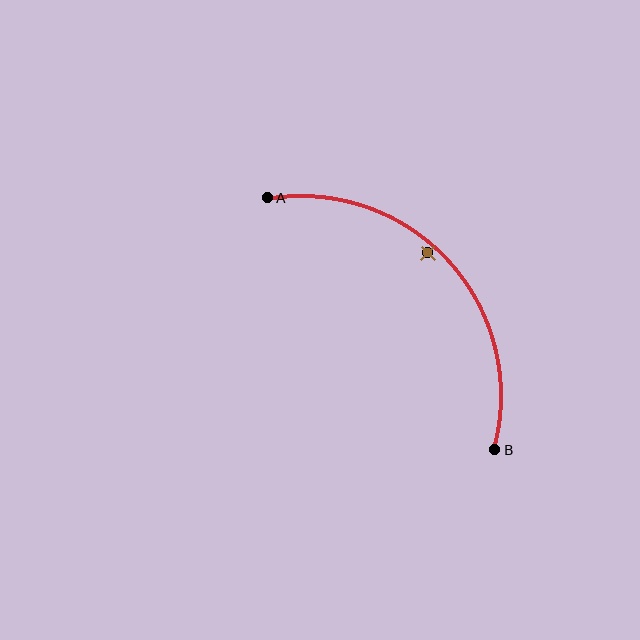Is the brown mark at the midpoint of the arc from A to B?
No — the brown mark does not lie on the arc at all. It sits slightly inside the curve.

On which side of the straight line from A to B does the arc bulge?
The arc bulges above and to the right of the straight line connecting A and B.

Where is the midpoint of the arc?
The arc midpoint is the point on the curve farthest from the straight line joining A and B. It sits above and to the right of that line.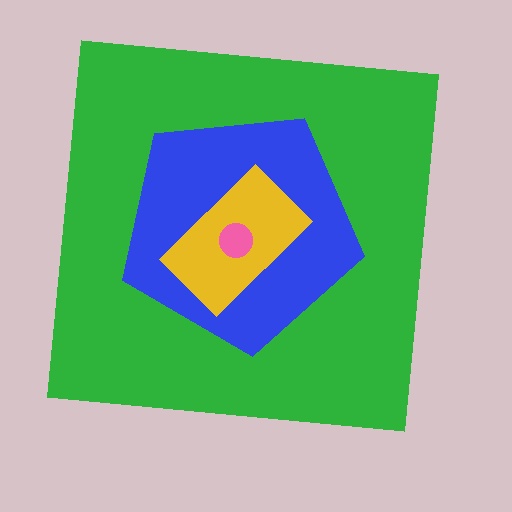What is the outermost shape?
The green square.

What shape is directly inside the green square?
The blue pentagon.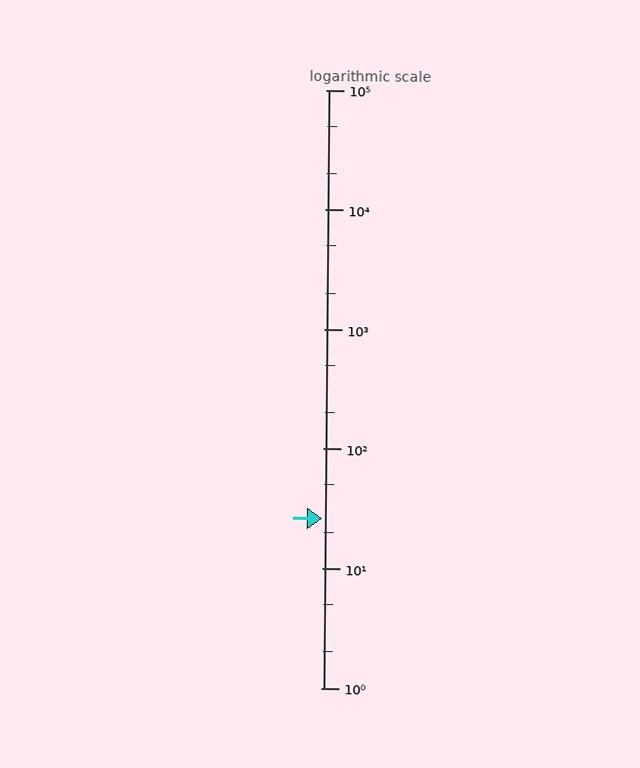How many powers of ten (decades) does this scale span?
The scale spans 5 decades, from 1 to 100000.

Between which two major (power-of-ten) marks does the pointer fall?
The pointer is between 10 and 100.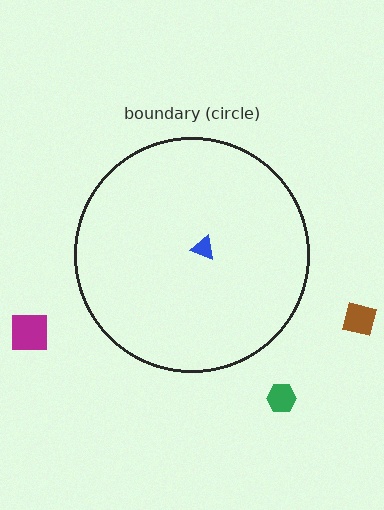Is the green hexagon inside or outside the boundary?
Outside.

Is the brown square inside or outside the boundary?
Outside.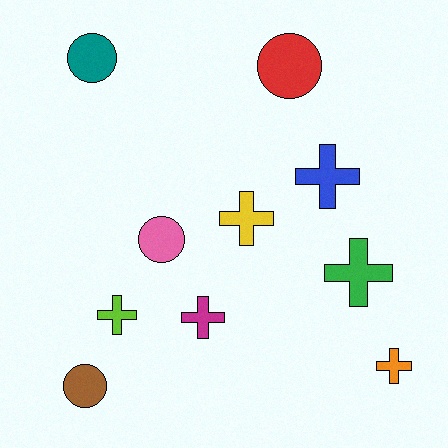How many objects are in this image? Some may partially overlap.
There are 10 objects.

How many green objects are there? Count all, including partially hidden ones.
There is 1 green object.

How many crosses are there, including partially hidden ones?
There are 6 crosses.